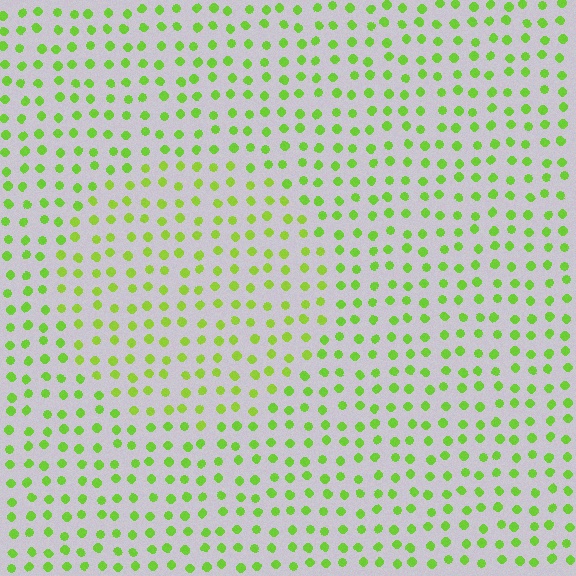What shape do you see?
I see a circle.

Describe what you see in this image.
The image is filled with small lime elements in a uniform arrangement. A circle-shaped region is visible where the elements are tinted to a slightly different hue, forming a subtle color boundary.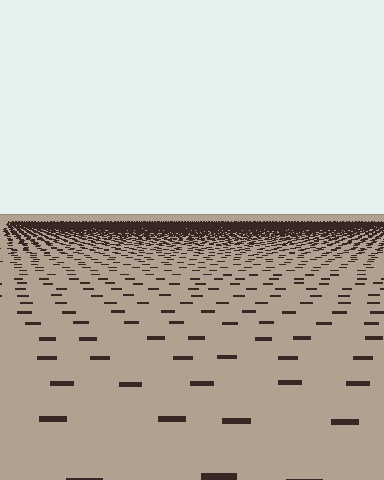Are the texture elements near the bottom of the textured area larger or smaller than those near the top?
Larger. Near the bottom, elements are closer to the viewer and appear at a bigger on-screen size.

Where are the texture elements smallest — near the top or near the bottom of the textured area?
Near the top.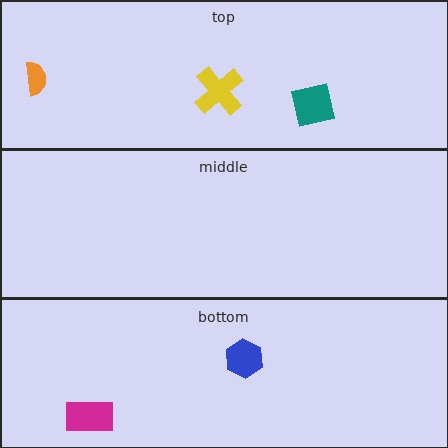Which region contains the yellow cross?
The top region.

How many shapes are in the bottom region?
2.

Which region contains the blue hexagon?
The bottom region.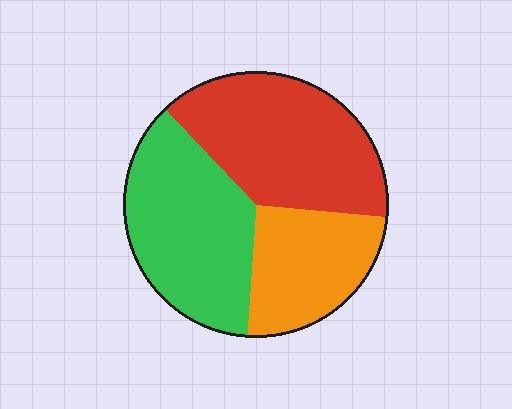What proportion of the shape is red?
Red takes up between a quarter and a half of the shape.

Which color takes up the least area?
Orange, at roughly 25%.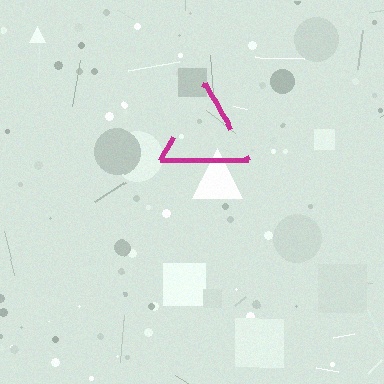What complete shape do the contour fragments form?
The contour fragments form a triangle.